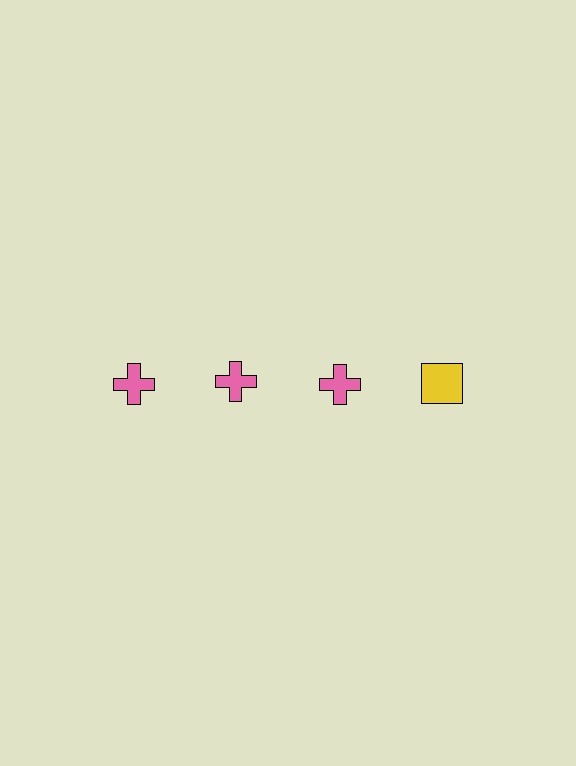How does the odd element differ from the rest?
It differs in both color (yellow instead of pink) and shape (square instead of cross).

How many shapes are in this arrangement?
There are 4 shapes arranged in a grid pattern.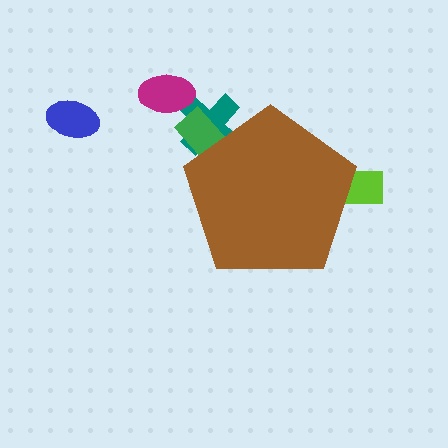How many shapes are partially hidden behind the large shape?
3 shapes are partially hidden.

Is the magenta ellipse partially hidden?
No, the magenta ellipse is fully visible.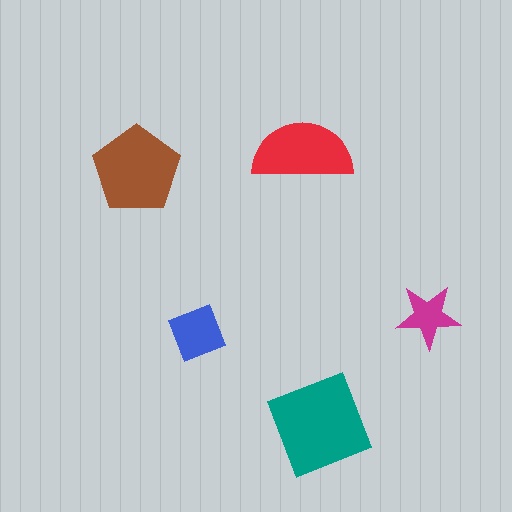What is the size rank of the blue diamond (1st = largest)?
4th.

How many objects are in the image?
There are 5 objects in the image.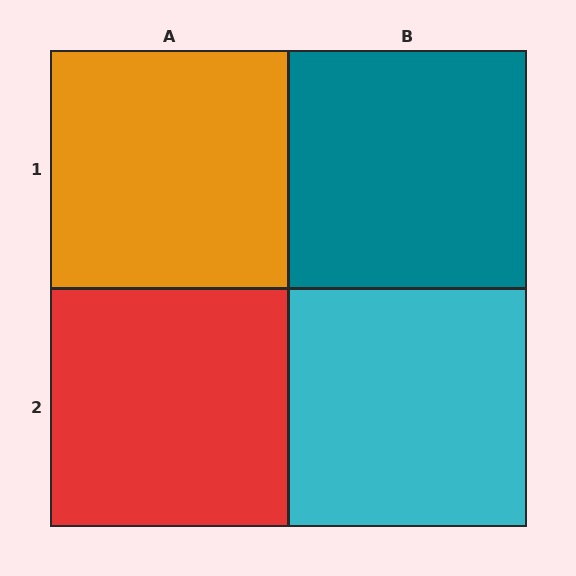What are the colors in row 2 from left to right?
Red, cyan.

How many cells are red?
1 cell is red.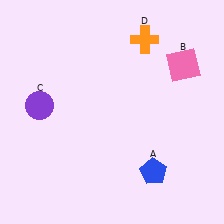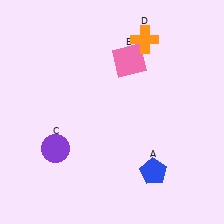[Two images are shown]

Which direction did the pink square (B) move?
The pink square (B) moved left.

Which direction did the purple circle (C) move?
The purple circle (C) moved down.